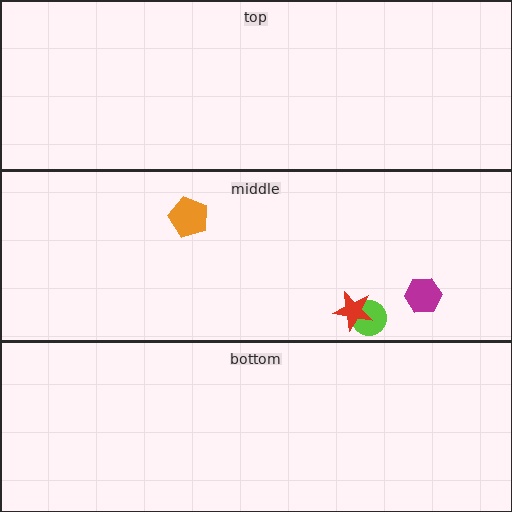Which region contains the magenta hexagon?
The middle region.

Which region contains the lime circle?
The middle region.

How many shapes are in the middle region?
4.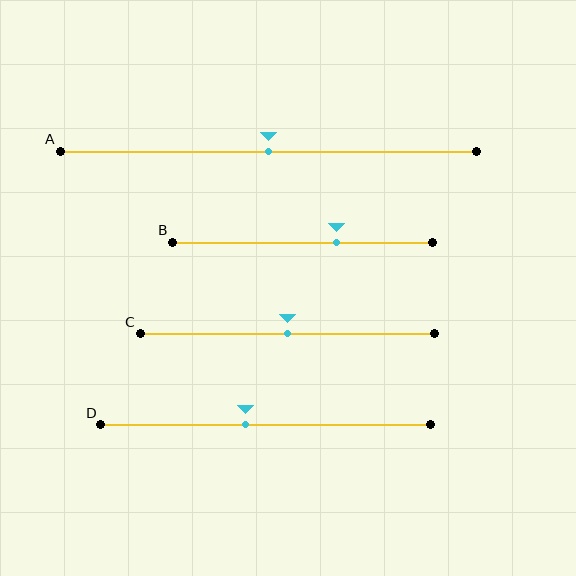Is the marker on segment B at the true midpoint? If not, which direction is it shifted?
No, the marker on segment B is shifted to the right by about 13% of the segment length.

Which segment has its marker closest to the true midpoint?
Segment A has its marker closest to the true midpoint.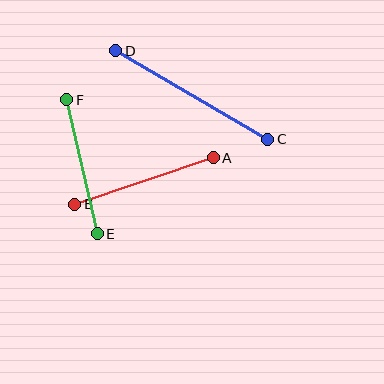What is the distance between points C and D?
The distance is approximately 176 pixels.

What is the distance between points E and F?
The distance is approximately 137 pixels.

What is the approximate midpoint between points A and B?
The midpoint is at approximately (144, 181) pixels.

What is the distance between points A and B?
The distance is approximately 146 pixels.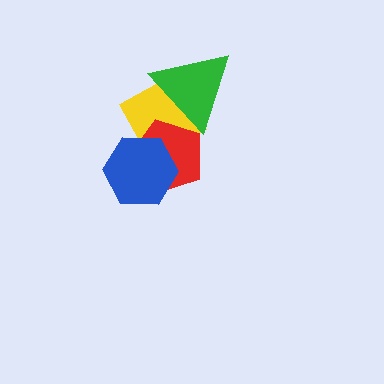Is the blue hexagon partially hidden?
No, no other shape covers it.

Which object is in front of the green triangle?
The red pentagon is in front of the green triangle.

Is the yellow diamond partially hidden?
Yes, it is partially covered by another shape.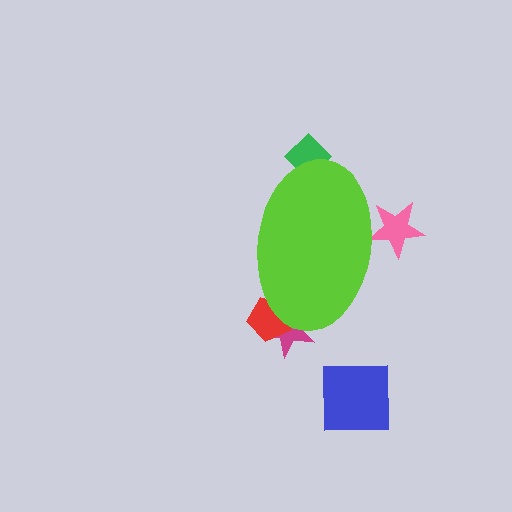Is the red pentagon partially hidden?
Yes, the red pentagon is partially hidden behind the lime ellipse.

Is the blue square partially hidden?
No, the blue square is fully visible.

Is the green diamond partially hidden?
Yes, the green diamond is partially hidden behind the lime ellipse.